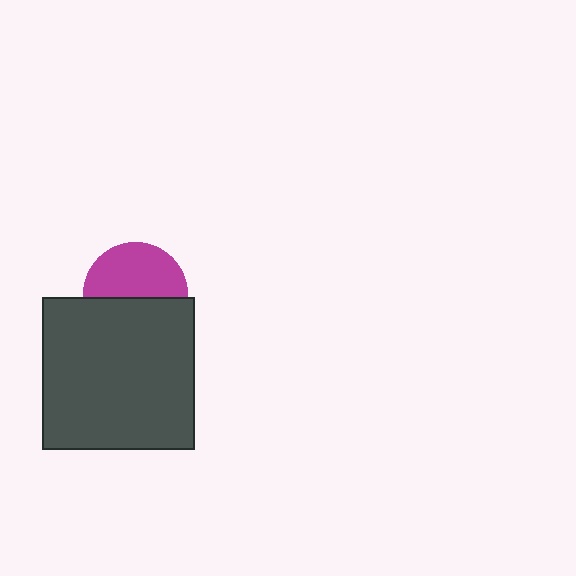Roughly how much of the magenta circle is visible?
About half of it is visible (roughly 54%).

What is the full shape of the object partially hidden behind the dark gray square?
The partially hidden object is a magenta circle.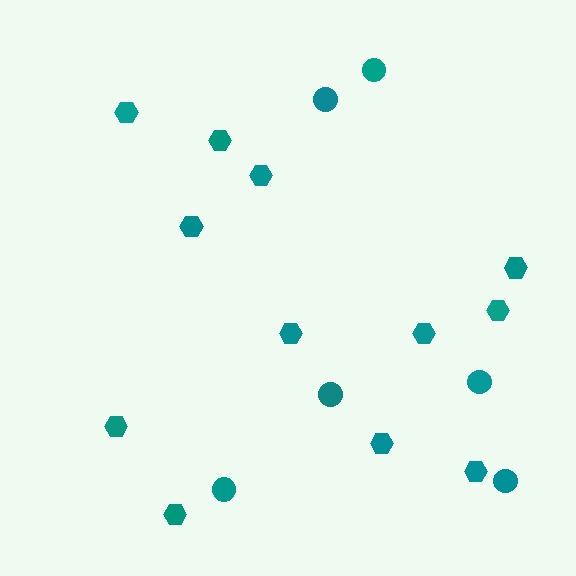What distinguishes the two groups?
There are 2 groups: one group of hexagons (12) and one group of circles (6).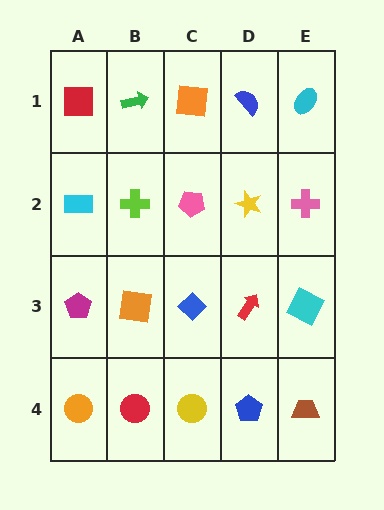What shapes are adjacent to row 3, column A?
A cyan rectangle (row 2, column A), an orange circle (row 4, column A), an orange square (row 3, column B).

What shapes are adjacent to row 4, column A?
A magenta pentagon (row 3, column A), a red circle (row 4, column B).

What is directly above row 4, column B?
An orange square.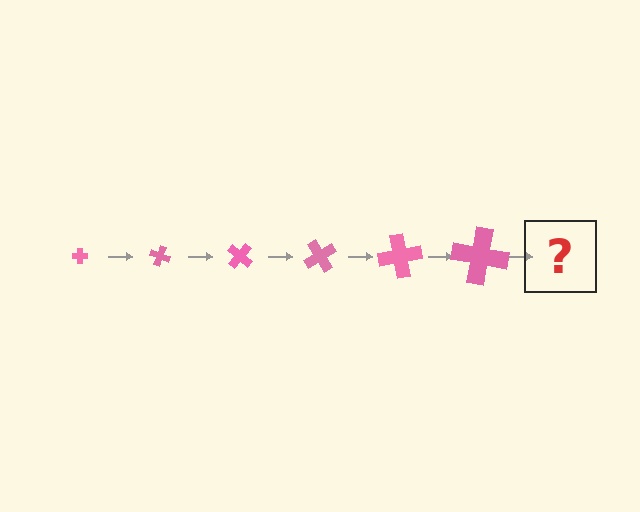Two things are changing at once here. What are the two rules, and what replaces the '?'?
The two rules are that the cross grows larger each step and it rotates 20 degrees each step. The '?' should be a cross, larger than the previous one and rotated 120 degrees from the start.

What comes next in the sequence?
The next element should be a cross, larger than the previous one and rotated 120 degrees from the start.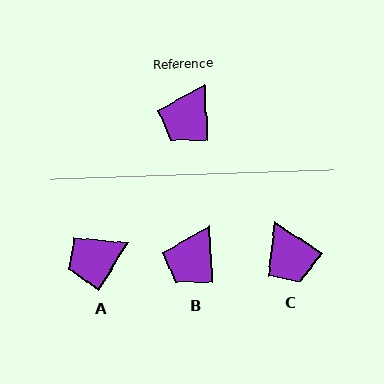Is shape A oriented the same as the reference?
No, it is off by about 34 degrees.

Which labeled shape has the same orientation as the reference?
B.